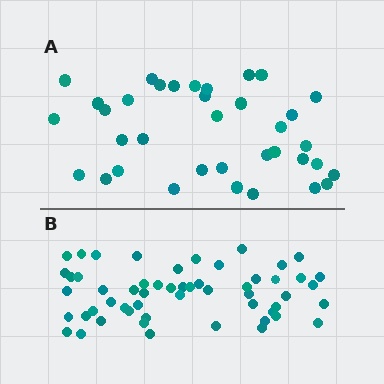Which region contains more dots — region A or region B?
Region B (the bottom region) has more dots.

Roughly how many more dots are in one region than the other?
Region B has approximately 20 more dots than region A.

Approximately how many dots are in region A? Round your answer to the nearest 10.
About 40 dots. (The exact count is 36, which rounds to 40.)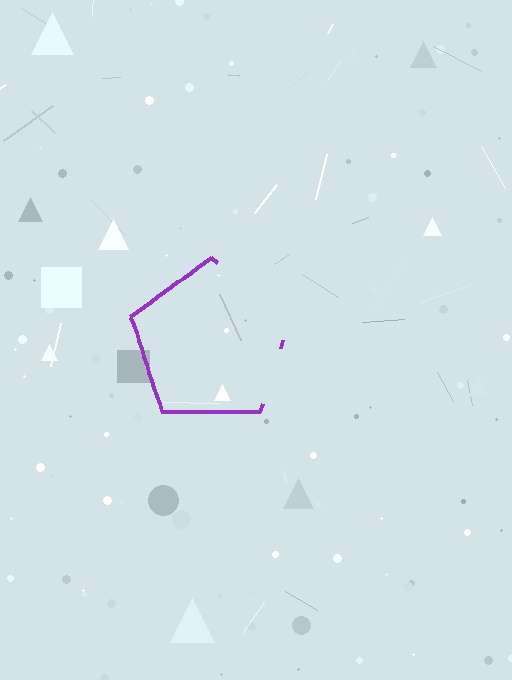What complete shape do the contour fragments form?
The contour fragments form a pentagon.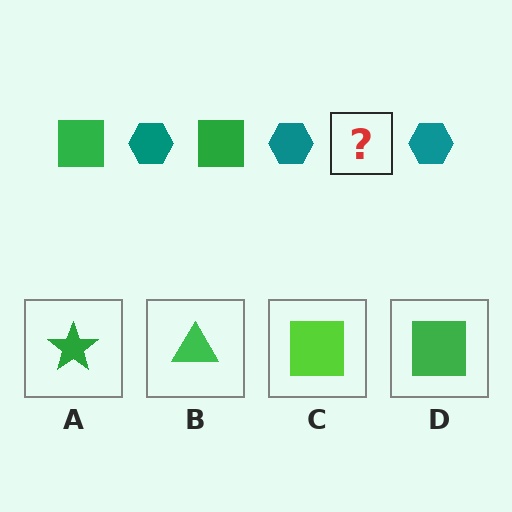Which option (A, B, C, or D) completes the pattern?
D.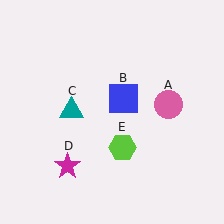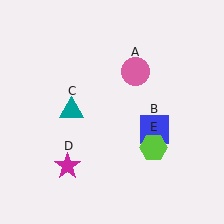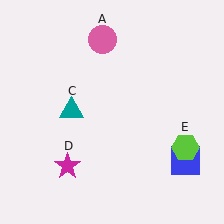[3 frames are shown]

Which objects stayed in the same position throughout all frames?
Teal triangle (object C) and magenta star (object D) remained stationary.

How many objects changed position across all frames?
3 objects changed position: pink circle (object A), blue square (object B), lime hexagon (object E).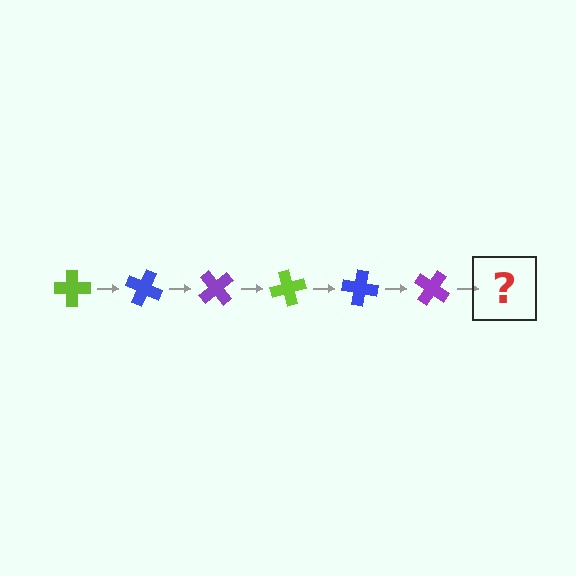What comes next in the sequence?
The next element should be a lime cross, rotated 150 degrees from the start.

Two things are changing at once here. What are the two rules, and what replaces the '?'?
The two rules are that it rotates 25 degrees each step and the color cycles through lime, blue, and purple. The '?' should be a lime cross, rotated 150 degrees from the start.